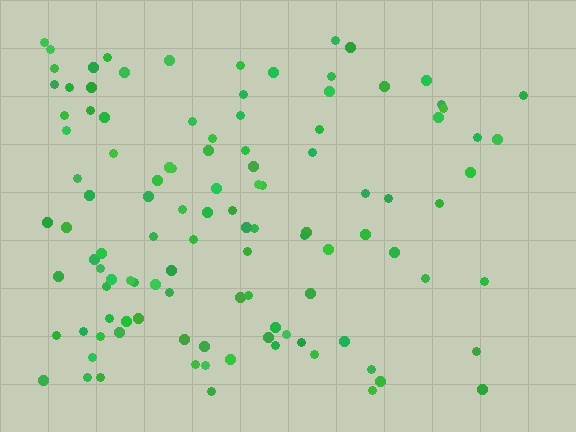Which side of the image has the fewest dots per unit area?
The right.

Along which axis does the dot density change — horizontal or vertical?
Horizontal.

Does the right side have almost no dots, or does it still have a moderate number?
Still a moderate number, just noticeably fewer than the left.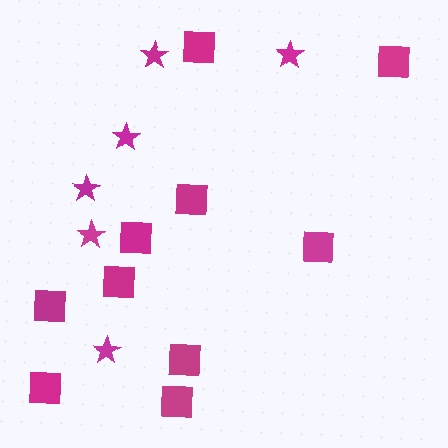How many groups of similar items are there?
There are 2 groups: one group of stars (6) and one group of squares (10).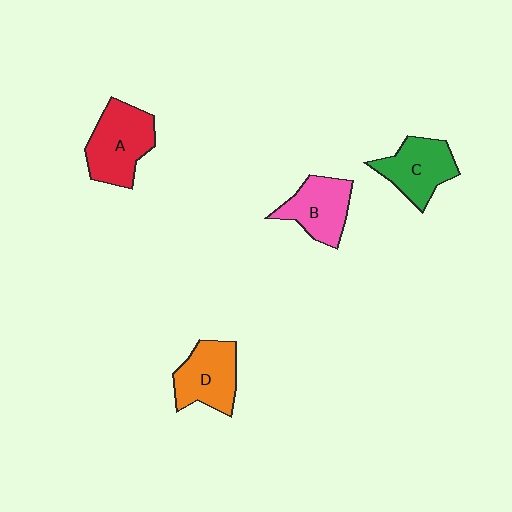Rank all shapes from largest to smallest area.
From largest to smallest: A (red), D (orange), C (green), B (pink).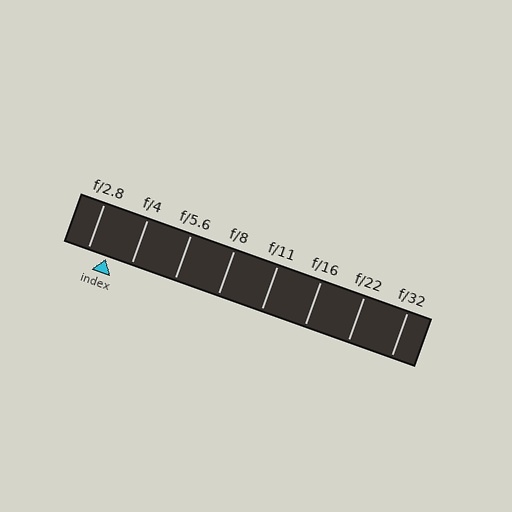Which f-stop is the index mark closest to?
The index mark is closest to f/2.8.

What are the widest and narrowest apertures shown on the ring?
The widest aperture shown is f/2.8 and the narrowest is f/32.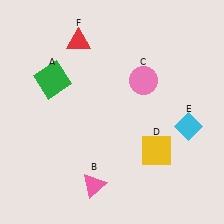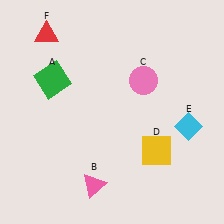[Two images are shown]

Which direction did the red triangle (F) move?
The red triangle (F) moved left.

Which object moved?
The red triangle (F) moved left.